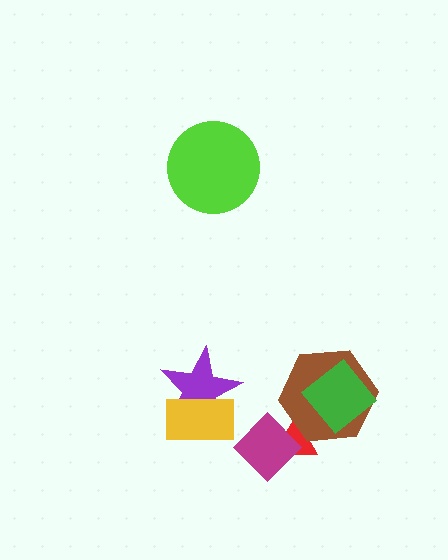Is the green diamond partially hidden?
No, no other shape covers it.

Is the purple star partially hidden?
Yes, it is partially covered by another shape.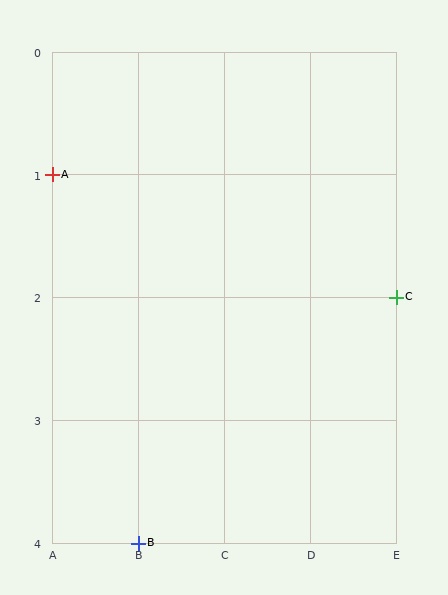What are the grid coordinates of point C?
Point C is at grid coordinates (E, 2).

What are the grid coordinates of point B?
Point B is at grid coordinates (B, 4).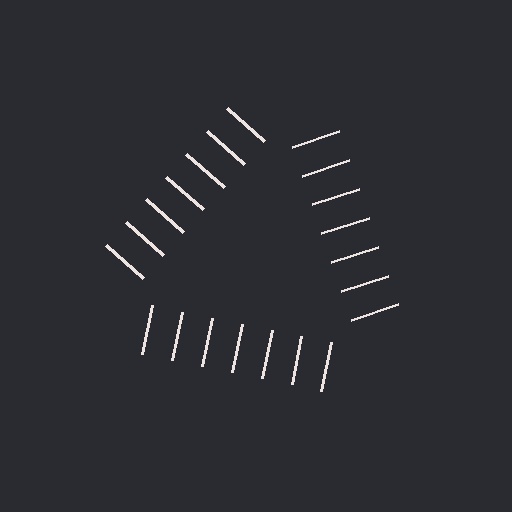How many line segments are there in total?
21 — 7 along each of the 3 edges.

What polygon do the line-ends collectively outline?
An illusory triangle — the line segments terminate on its edges but no continuous stroke is drawn.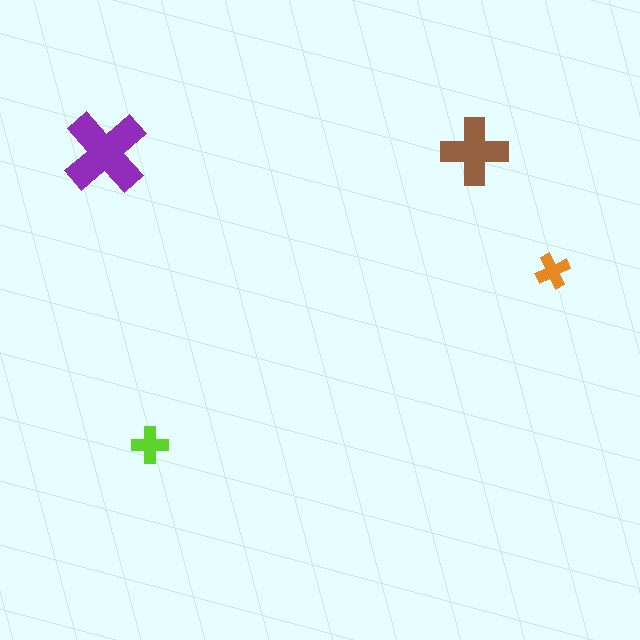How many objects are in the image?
There are 4 objects in the image.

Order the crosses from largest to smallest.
the purple one, the brown one, the lime one, the orange one.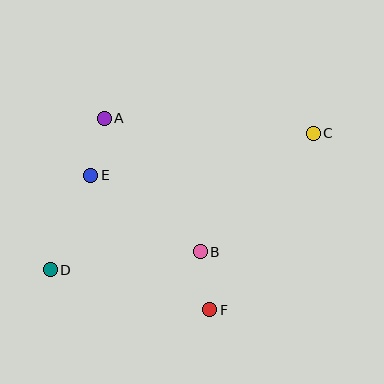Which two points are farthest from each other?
Points C and D are farthest from each other.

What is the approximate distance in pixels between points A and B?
The distance between A and B is approximately 165 pixels.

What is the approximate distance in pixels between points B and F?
The distance between B and F is approximately 59 pixels.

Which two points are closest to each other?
Points A and E are closest to each other.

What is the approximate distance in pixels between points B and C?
The distance between B and C is approximately 164 pixels.